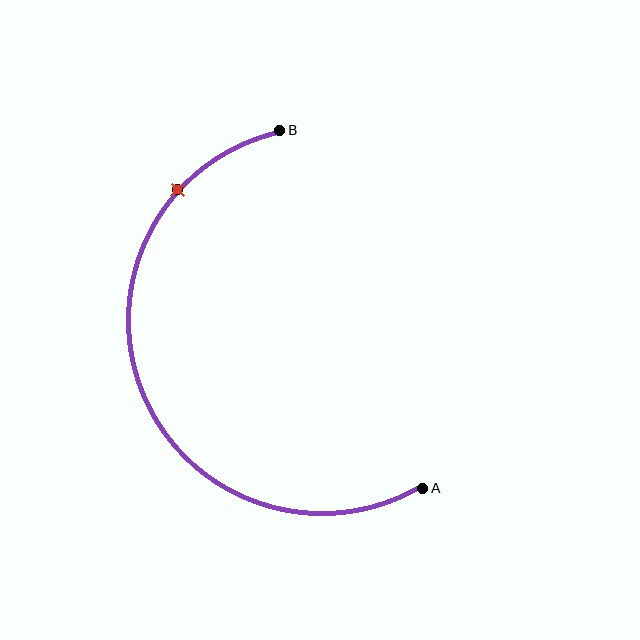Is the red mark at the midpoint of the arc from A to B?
No. The red mark lies on the arc but is closer to endpoint B. The arc midpoint would be at the point on the curve equidistant along the arc from both A and B.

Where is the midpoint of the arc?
The arc midpoint is the point on the curve farthest from the straight line joining A and B. It sits to the left of that line.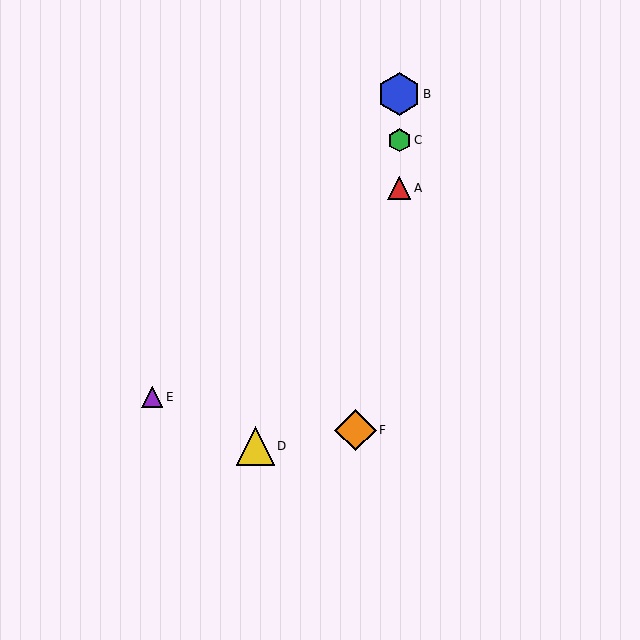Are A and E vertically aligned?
No, A is at x≈399 and E is at x≈152.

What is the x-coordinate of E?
Object E is at x≈152.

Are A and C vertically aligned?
Yes, both are at x≈399.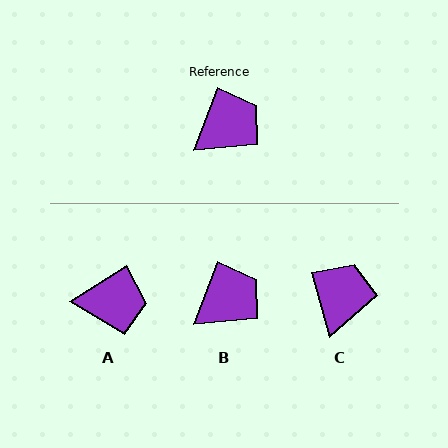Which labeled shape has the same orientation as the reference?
B.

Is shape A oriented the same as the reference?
No, it is off by about 37 degrees.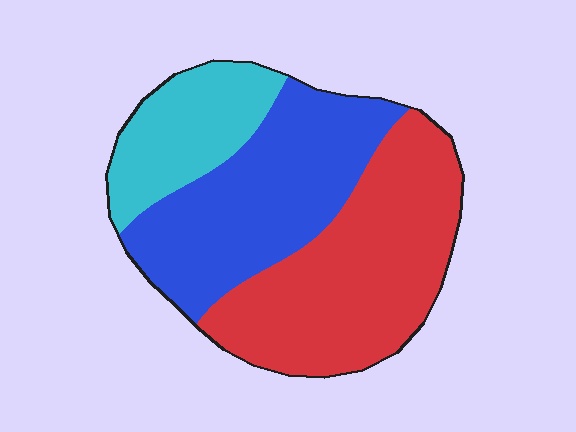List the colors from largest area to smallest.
From largest to smallest: red, blue, cyan.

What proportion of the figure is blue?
Blue takes up about three eighths (3/8) of the figure.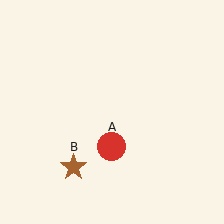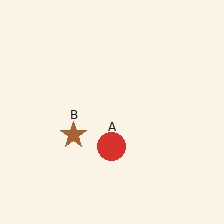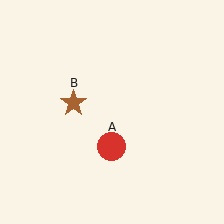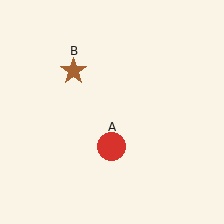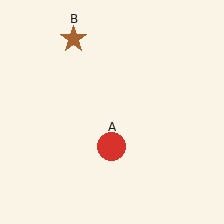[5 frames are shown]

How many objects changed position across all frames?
1 object changed position: brown star (object B).